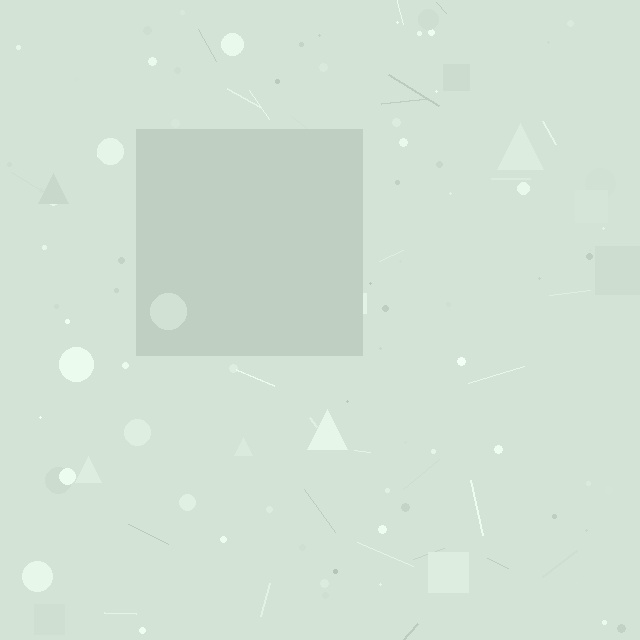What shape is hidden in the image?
A square is hidden in the image.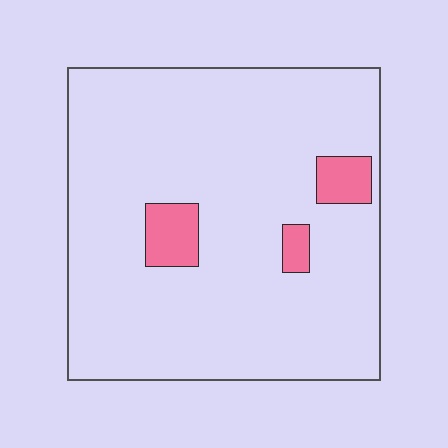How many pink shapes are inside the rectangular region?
3.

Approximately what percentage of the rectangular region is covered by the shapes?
Approximately 10%.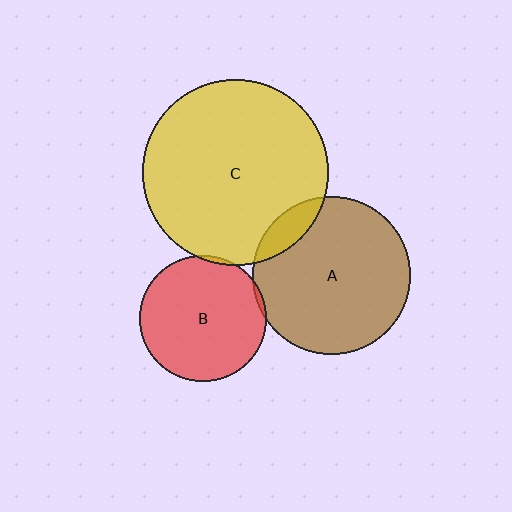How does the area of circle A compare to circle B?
Approximately 1.6 times.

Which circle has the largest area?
Circle C (yellow).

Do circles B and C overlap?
Yes.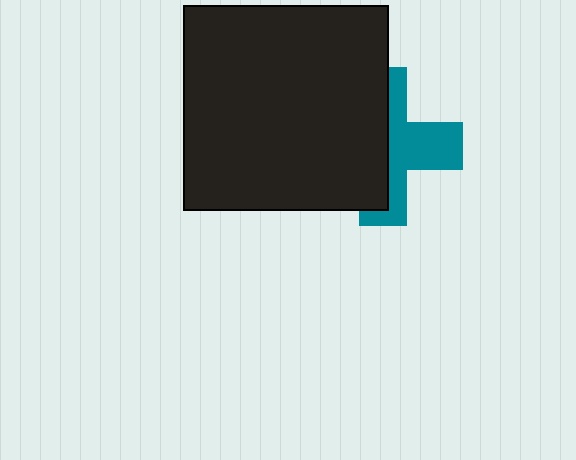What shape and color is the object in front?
The object in front is a black square.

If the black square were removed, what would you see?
You would see the complete teal cross.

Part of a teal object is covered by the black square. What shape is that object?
It is a cross.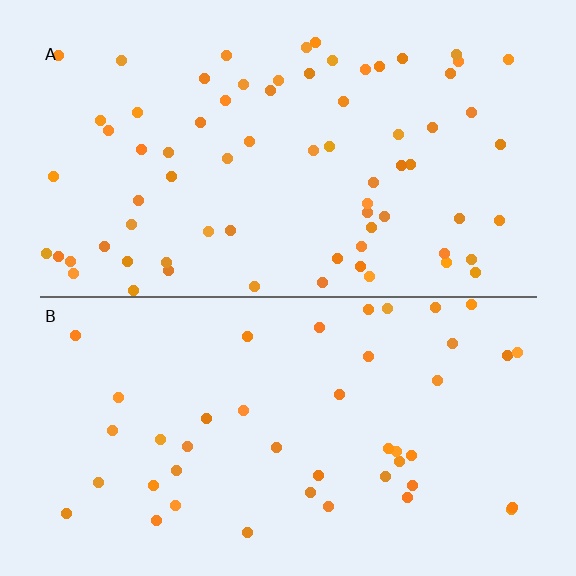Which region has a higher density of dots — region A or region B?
A (the top).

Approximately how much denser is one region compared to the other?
Approximately 1.6× — region A over region B.